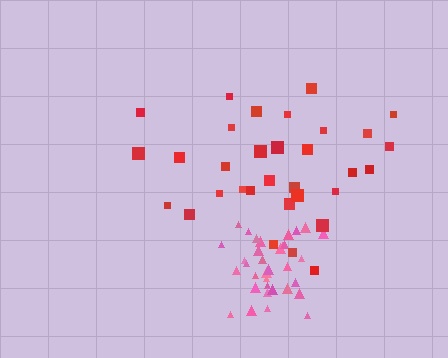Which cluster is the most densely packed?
Pink.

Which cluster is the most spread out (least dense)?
Red.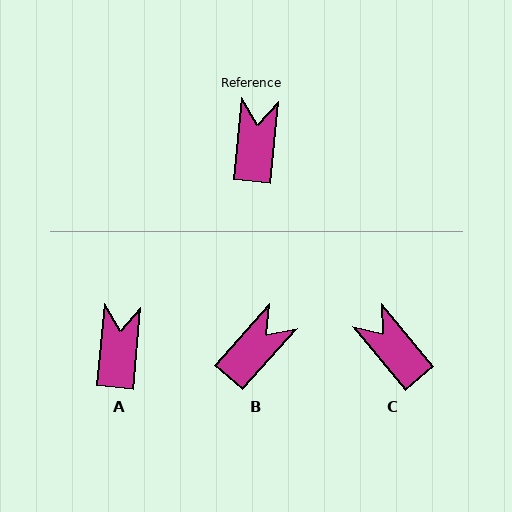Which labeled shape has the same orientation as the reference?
A.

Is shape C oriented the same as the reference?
No, it is off by about 45 degrees.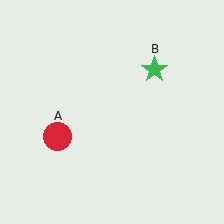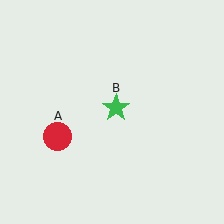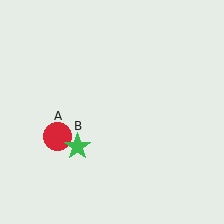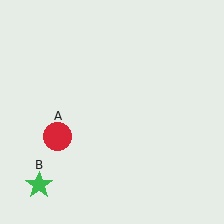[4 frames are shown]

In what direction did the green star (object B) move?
The green star (object B) moved down and to the left.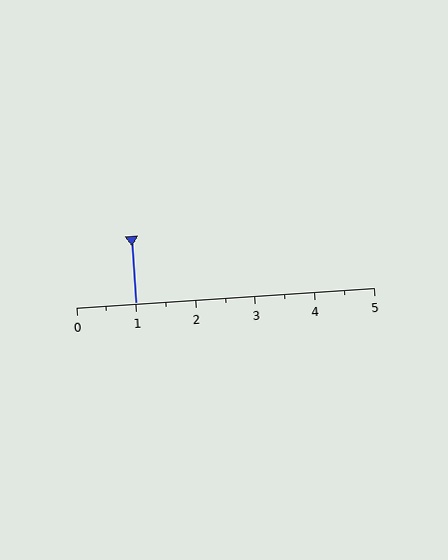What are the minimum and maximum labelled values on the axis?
The axis runs from 0 to 5.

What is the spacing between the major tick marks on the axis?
The major ticks are spaced 1 apart.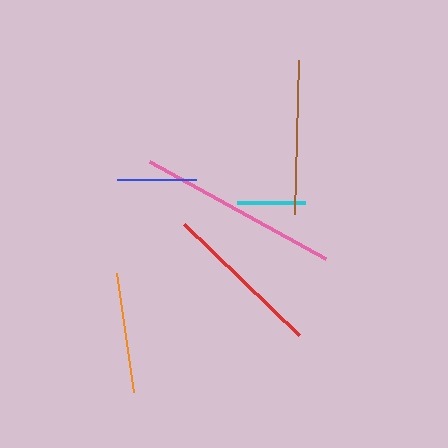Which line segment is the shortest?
The cyan line is the shortest at approximately 68 pixels.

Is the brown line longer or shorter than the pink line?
The pink line is longer than the brown line.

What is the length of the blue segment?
The blue segment is approximately 80 pixels long.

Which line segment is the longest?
The pink line is the longest at approximately 201 pixels.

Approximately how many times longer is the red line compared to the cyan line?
The red line is approximately 2.3 times the length of the cyan line.